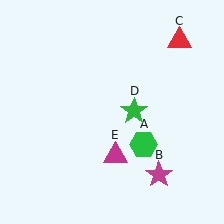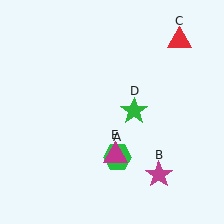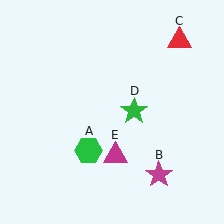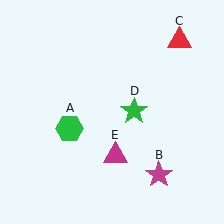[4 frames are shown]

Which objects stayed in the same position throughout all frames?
Magenta star (object B) and red triangle (object C) and green star (object D) and magenta triangle (object E) remained stationary.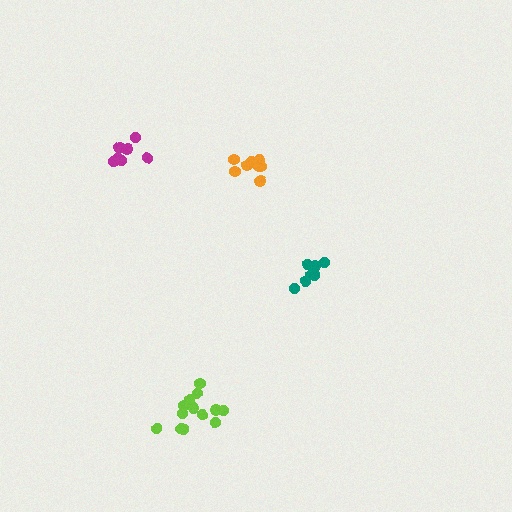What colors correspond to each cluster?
The clusters are colored: lime, teal, orange, magenta.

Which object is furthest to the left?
The magenta cluster is leftmost.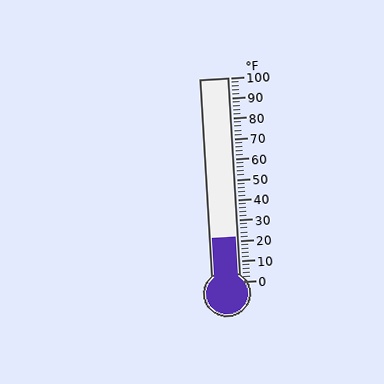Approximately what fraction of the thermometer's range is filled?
The thermometer is filled to approximately 20% of its range.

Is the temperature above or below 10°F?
The temperature is above 10°F.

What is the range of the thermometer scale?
The thermometer scale ranges from 0°F to 100°F.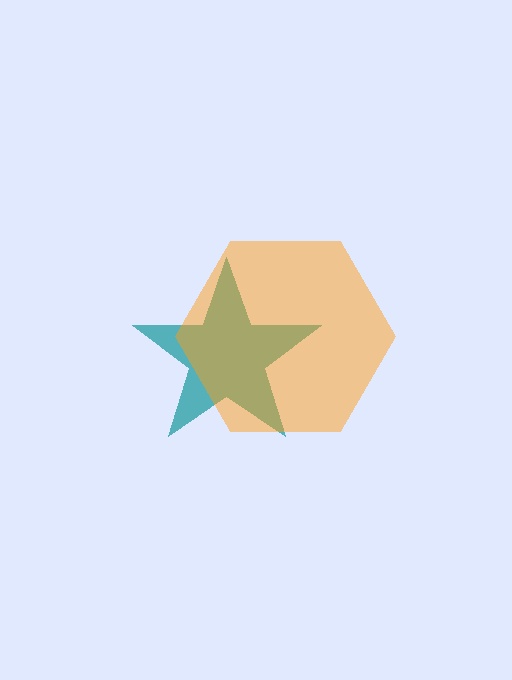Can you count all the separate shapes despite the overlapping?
Yes, there are 2 separate shapes.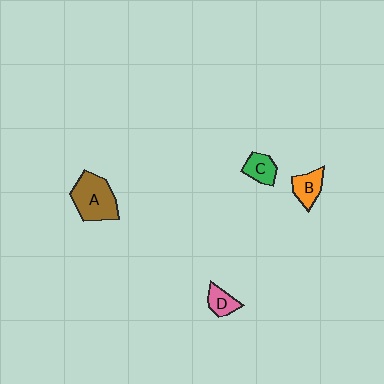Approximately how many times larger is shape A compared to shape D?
Approximately 2.4 times.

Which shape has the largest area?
Shape A (brown).